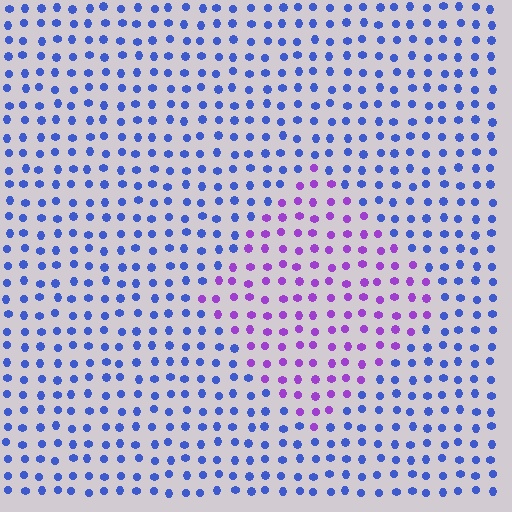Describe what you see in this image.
The image is filled with small blue elements in a uniform arrangement. A diamond-shaped region is visible where the elements are tinted to a slightly different hue, forming a subtle color boundary.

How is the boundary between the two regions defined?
The boundary is defined purely by a slight shift in hue (about 53 degrees). Spacing, size, and orientation are identical on both sides.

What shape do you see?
I see a diamond.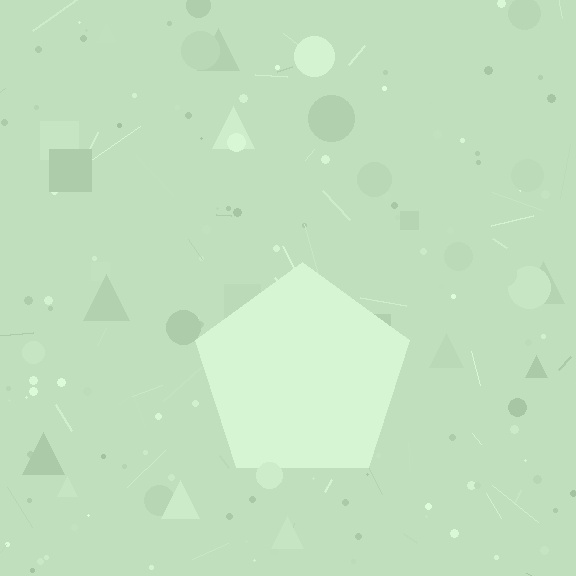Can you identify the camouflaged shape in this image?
The camouflaged shape is a pentagon.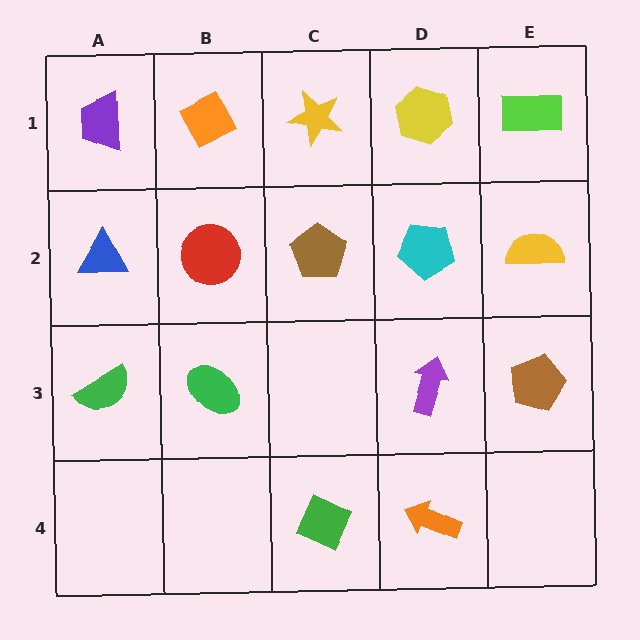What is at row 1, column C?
A yellow star.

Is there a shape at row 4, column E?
No, that cell is empty.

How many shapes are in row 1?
5 shapes.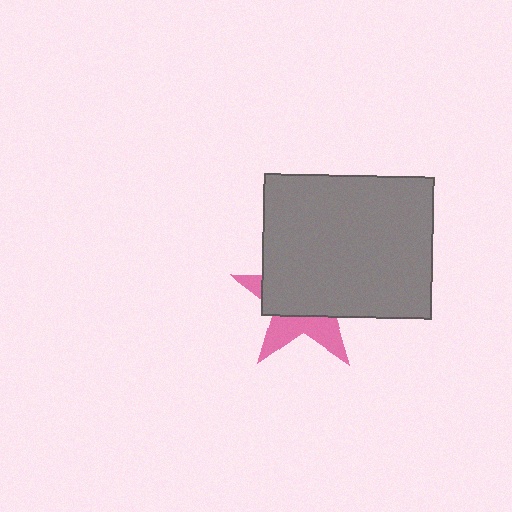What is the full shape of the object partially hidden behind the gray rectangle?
The partially hidden object is a pink star.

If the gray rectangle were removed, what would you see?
You would see the complete pink star.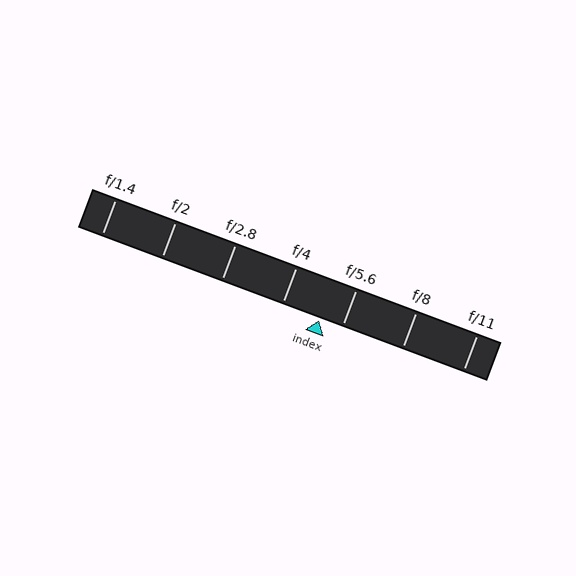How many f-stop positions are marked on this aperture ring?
There are 7 f-stop positions marked.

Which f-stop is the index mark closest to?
The index mark is closest to f/5.6.